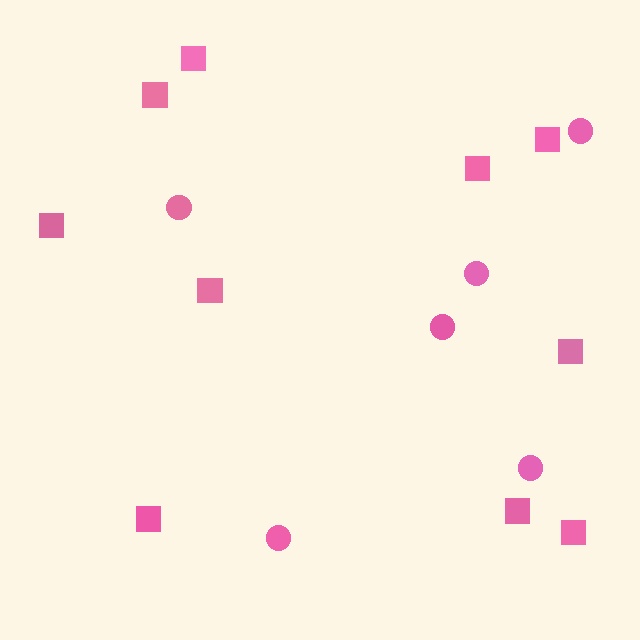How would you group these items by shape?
There are 2 groups: one group of circles (6) and one group of squares (10).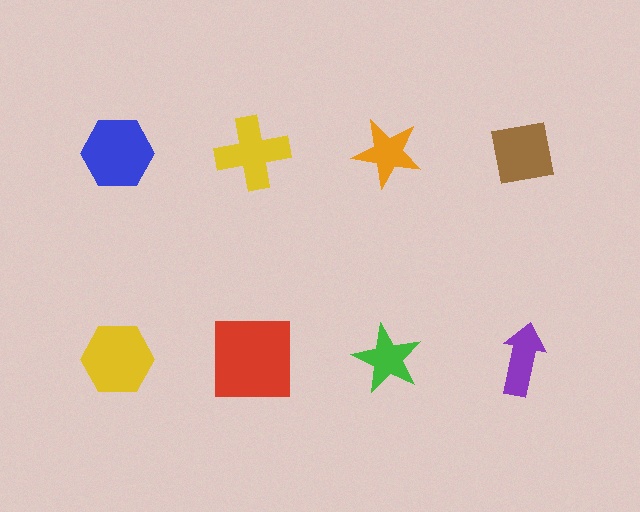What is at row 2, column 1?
A yellow hexagon.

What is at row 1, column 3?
An orange star.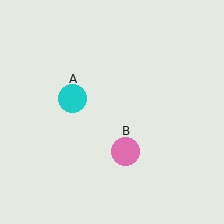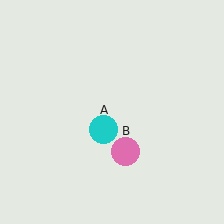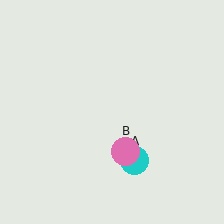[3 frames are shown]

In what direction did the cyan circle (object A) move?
The cyan circle (object A) moved down and to the right.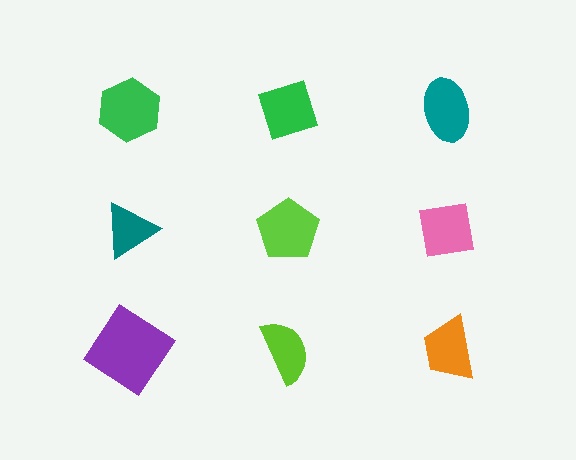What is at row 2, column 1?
A teal triangle.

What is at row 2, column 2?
A lime pentagon.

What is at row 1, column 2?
A green diamond.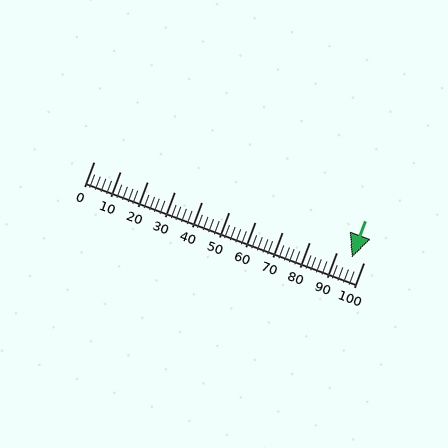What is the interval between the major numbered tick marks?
The major tick marks are spaced 10 units apart.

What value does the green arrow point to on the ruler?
The green arrow points to approximately 96.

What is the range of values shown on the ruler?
The ruler shows values from 0 to 100.